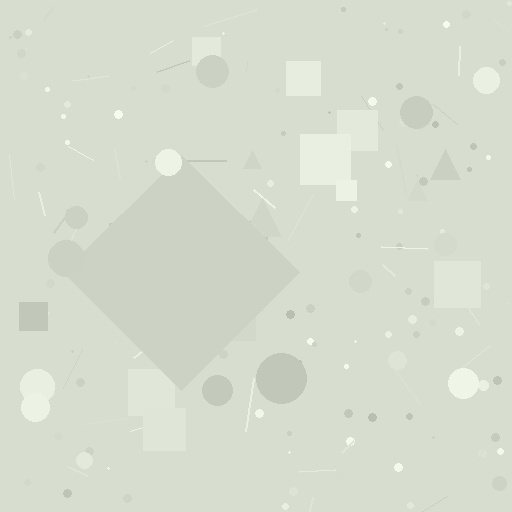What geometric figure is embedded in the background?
A diamond is embedded in the background.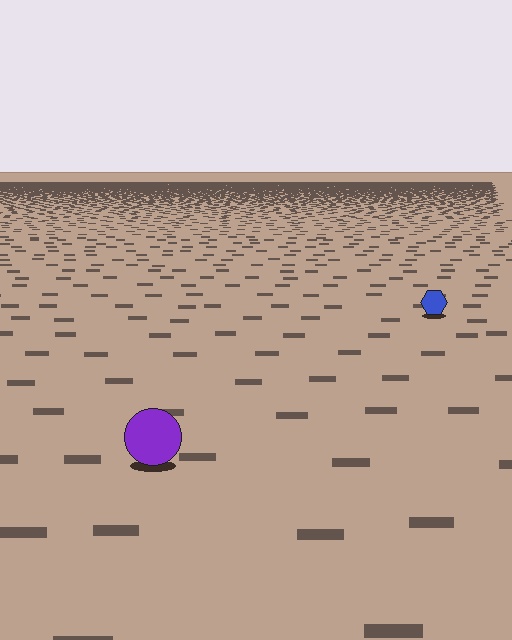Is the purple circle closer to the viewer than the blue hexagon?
Yes. The purple circle is closer — you can tell from the texture gradient: the ground texture is coarser near it.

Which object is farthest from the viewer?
The blue hexagon is farthest from the viewer. It appears smaller and the ground texture around it is denser.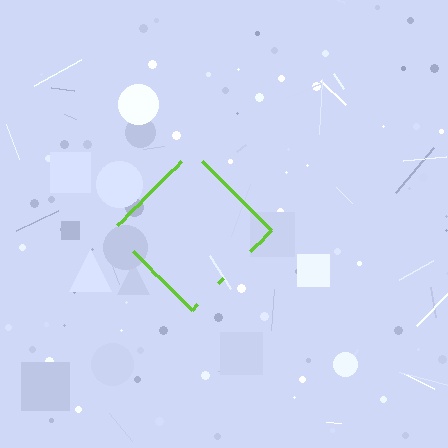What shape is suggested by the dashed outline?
The dashed outline suggests a diamond.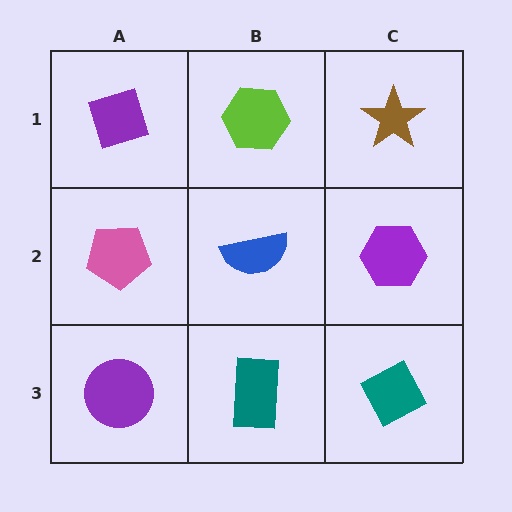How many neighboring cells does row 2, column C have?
3.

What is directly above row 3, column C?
A purple hexagon.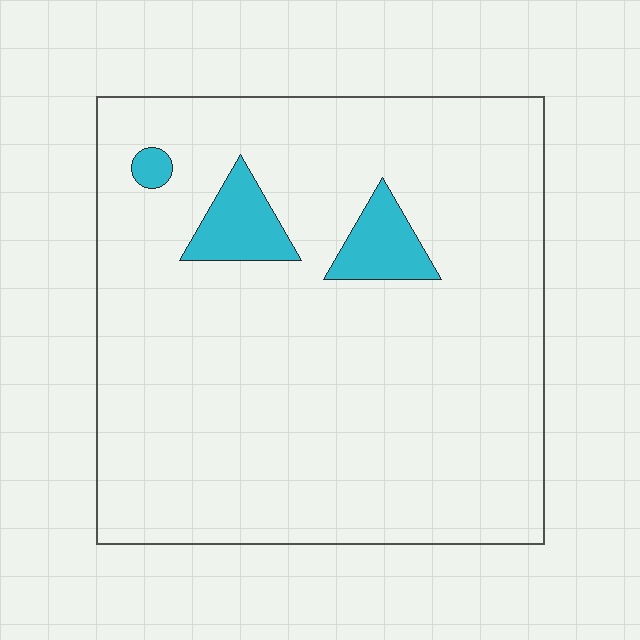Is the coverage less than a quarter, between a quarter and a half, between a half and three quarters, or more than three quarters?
Less than a quarter.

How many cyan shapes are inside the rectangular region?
3.